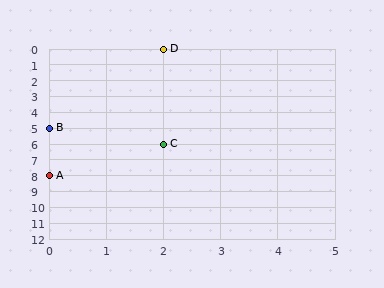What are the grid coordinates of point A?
Point A is at grid coordinates (0, 8).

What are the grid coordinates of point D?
Point D is at grid coordinates (2, 0).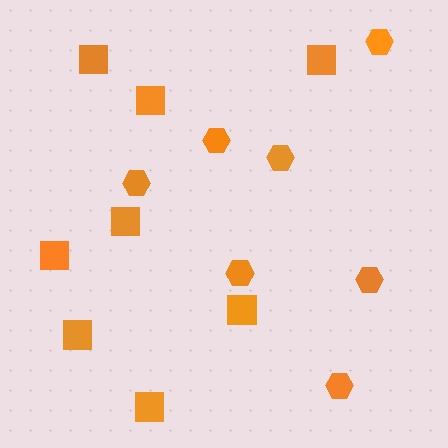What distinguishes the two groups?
There are 2 groups: one group of hexagons (7) and one group of squares (8).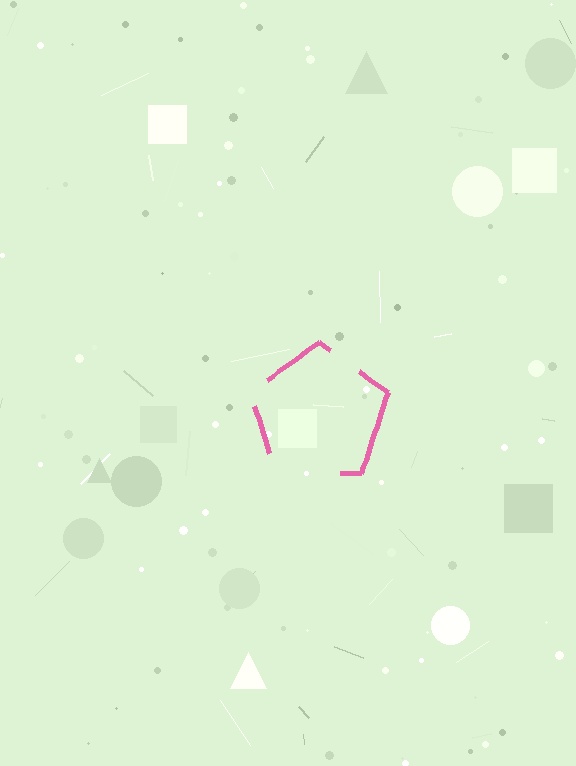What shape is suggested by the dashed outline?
The dashed outline suggests a pentagon.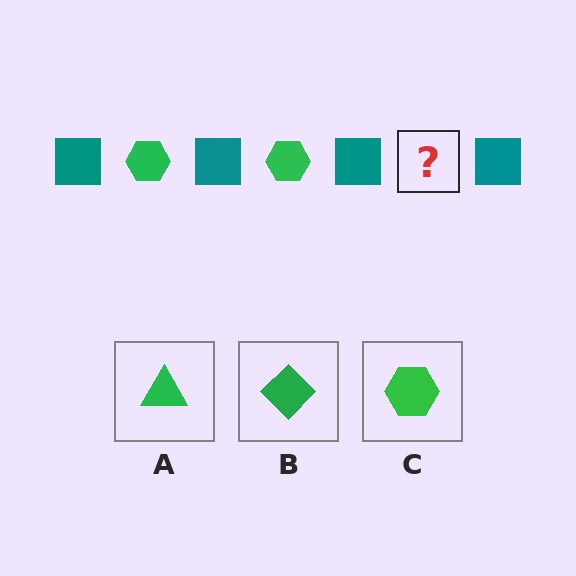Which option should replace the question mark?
Option C.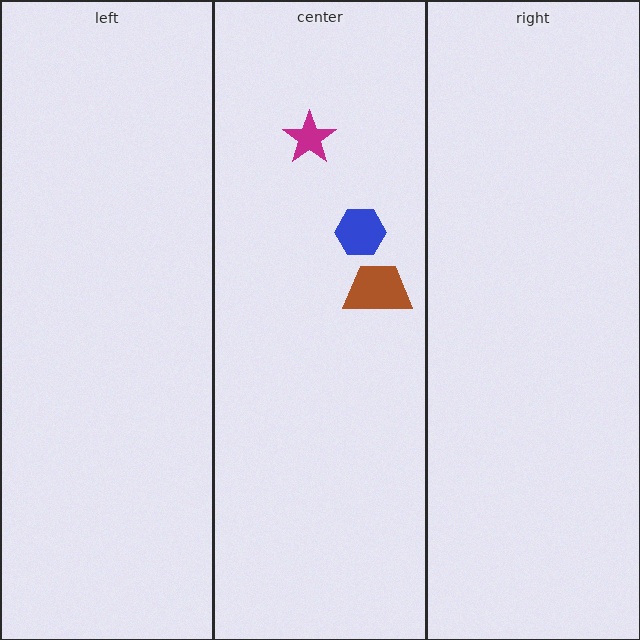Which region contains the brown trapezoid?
The center region.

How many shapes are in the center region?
3.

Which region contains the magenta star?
The center region.